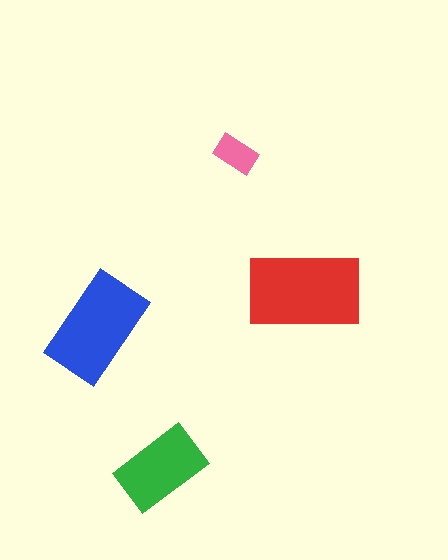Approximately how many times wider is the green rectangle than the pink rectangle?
About 2 times wider.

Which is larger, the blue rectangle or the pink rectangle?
The blue one.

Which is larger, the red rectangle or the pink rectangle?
The red one.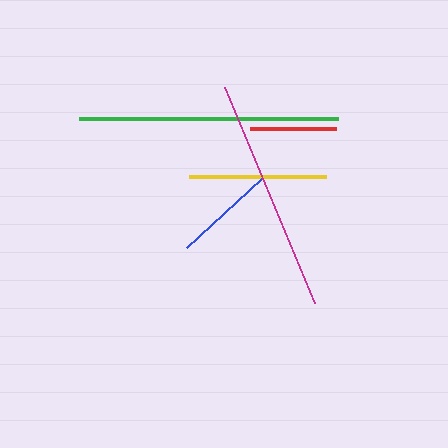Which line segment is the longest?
The green line is the longest at approximately 259 pixels.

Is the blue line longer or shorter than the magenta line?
The magenta line is longer than the blue line.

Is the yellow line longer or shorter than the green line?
The green line is longer than the yellow line.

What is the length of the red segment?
The red segment is approximately 85 pixels long.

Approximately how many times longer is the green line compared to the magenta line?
The green line is approximately 1.1 times the length of the magenta line.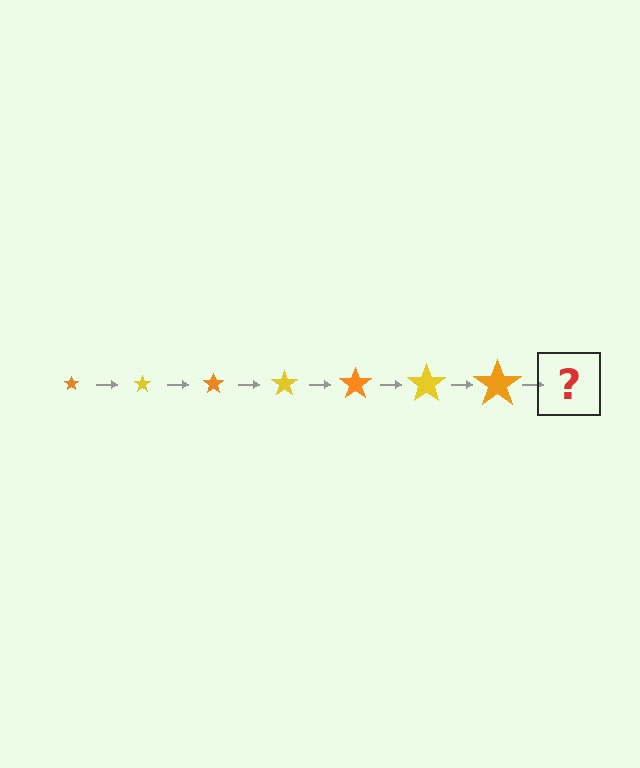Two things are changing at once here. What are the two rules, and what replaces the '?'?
The two rules are that the star grows larger each step and the color cycles through orange and yellow. The '?' should be a yellow star, larger than the previous one.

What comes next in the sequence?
The next element should be a yellow star, larger than the previous one.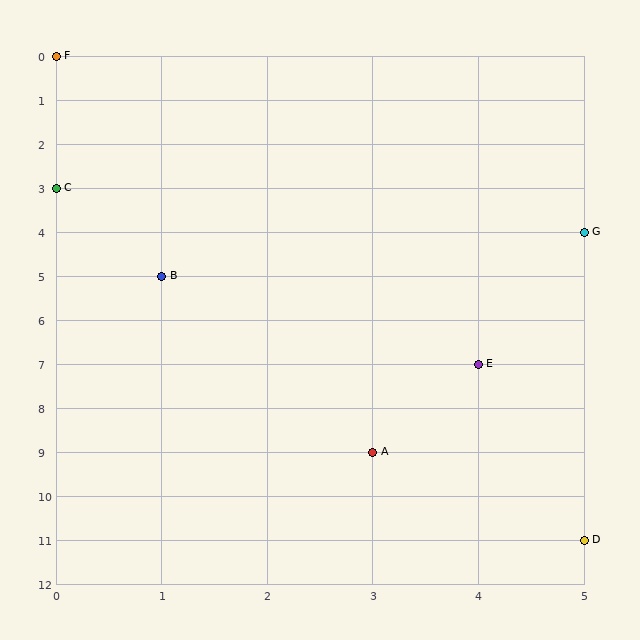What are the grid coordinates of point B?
Point B is at grid coordinates (1, 5).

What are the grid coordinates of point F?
Point F is at grid coordinates (0, 0).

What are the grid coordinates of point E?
Point E is at grid coordinates (4, 7).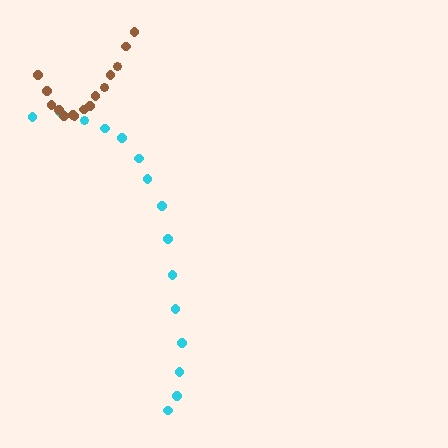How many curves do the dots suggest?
There are 2 distinct paths.